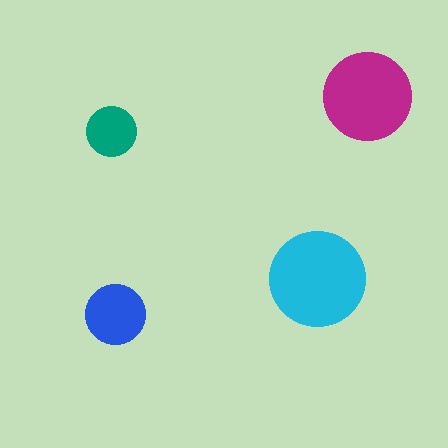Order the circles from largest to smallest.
the cyan one, the magenta one, the blue one, the teal one.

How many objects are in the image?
There are 4 objects in the image.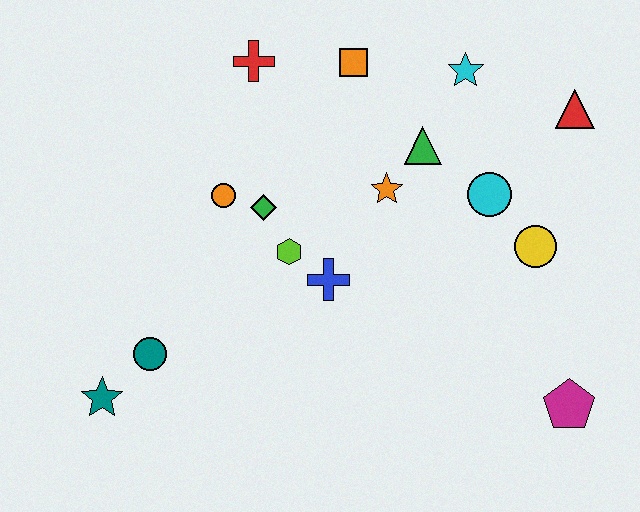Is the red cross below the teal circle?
No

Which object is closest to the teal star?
The teal circle is closest to the teal star.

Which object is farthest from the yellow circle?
The teal star is farthest from the yellow circle.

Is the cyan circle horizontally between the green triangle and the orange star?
No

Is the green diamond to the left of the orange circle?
No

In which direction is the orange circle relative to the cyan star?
The orange circle is to the left of the cyan star.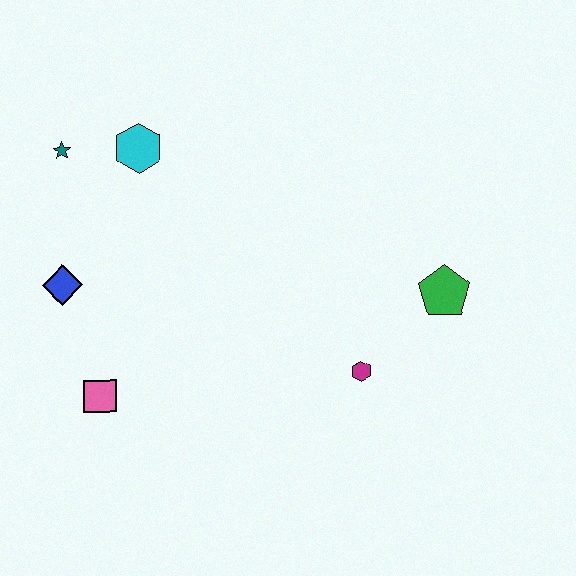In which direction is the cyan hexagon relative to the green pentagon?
The cyan hexagon is to the left of the green pentagon.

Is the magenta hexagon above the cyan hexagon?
No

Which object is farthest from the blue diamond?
The green pentagon is farthest from the blue diamond.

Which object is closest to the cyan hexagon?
The teal star is closest to the cyan hexagon.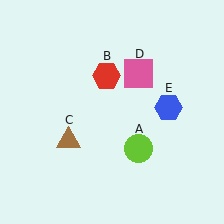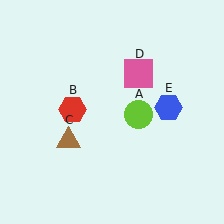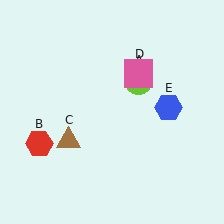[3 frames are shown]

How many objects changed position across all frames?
2 objects changed position: lime circle (object A), red hexagon (object B).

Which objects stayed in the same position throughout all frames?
Brown triangle (object C) and pink square (object D) and blue hexagon (object E) remained stationary.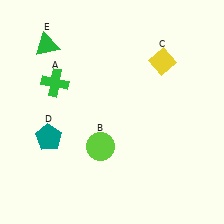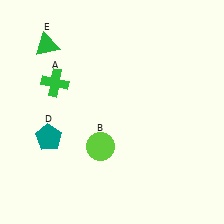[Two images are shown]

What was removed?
The yellow diamond (C) was removed in Image 2.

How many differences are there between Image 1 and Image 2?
There is 1 difference between the two images.